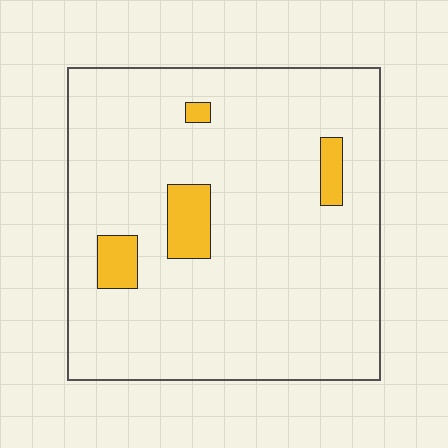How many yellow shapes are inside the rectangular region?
4.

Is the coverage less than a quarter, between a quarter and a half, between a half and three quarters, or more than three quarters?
Less than a quarter.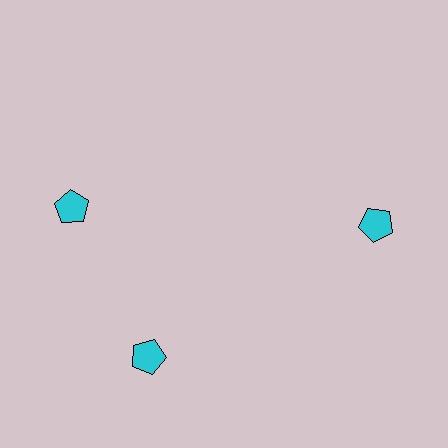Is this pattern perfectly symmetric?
No. The 3 cyan pentagons are arranged in a ring, but one element near the 11 o'clock position is rotated out of alignment along the ring, breaking the 3-fold rotational symmetry.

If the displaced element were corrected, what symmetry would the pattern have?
It would have 3-fold rotational symmetry — the pattern would map onto itself every 120 degrees.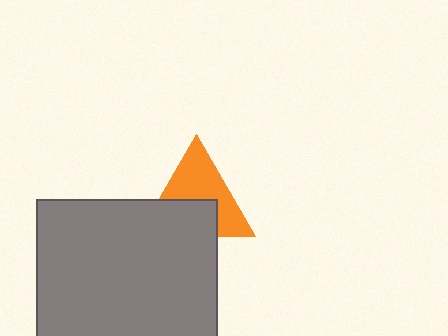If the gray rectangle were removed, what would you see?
You would see the complete orange triangle.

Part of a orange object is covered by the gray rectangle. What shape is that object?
It is a triangle.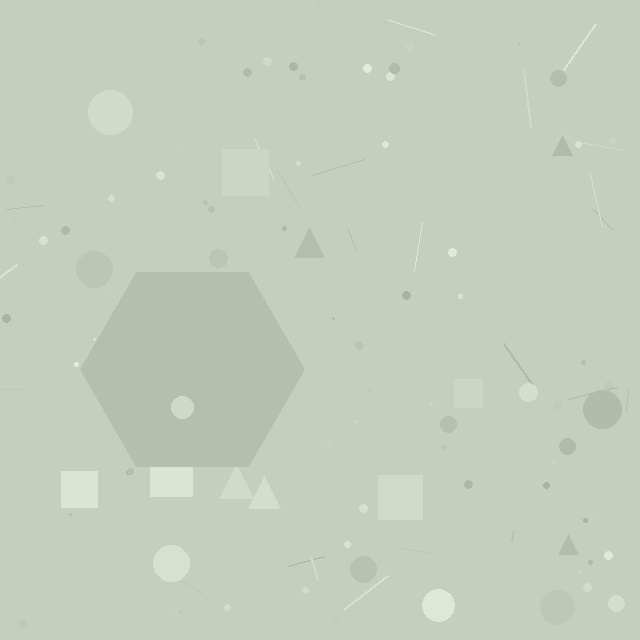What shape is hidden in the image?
A hexagon is hidden in the image.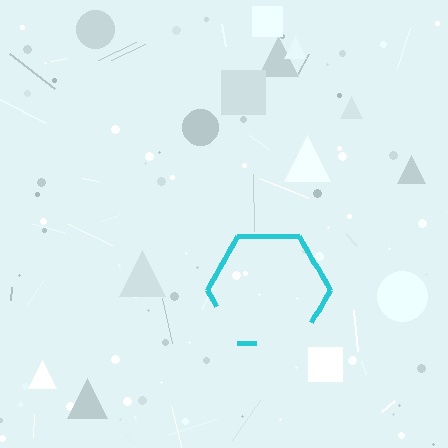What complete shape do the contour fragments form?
The contour fragments form a hexagon.